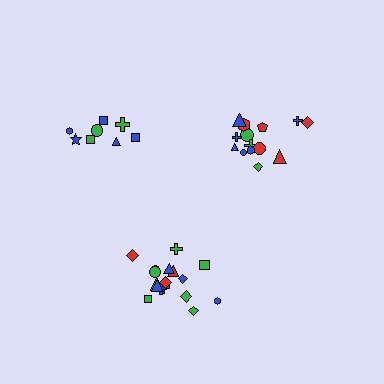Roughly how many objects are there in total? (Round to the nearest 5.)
Roughly 40 objects in total.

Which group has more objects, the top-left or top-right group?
The top-right group.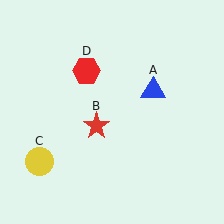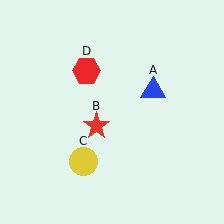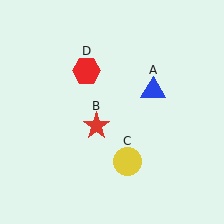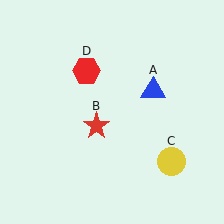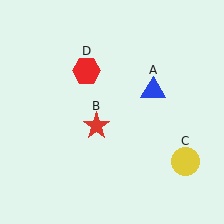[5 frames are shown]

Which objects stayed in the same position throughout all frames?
Blue triangle (object A) and red star (object B) and red hexagon (object D) remained stationary.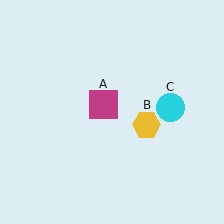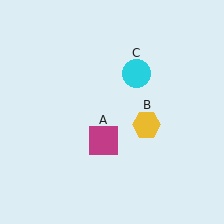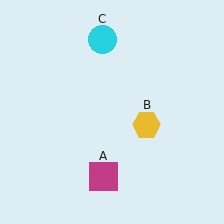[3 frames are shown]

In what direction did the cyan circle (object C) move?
The cyan circle (object C) moved up and to the left.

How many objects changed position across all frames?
2 objects changed position: magenta square (object A), cyan circle (object C).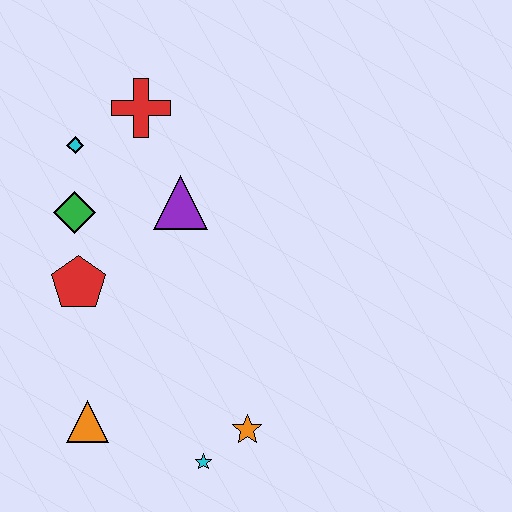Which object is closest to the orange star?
The cyan star is closest to the orange star.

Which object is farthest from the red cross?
The cyan star is farthest from the red cross.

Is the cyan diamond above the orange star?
Yes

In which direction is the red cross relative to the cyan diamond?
The red cross is to the right of the cyan diamond.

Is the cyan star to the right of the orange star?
No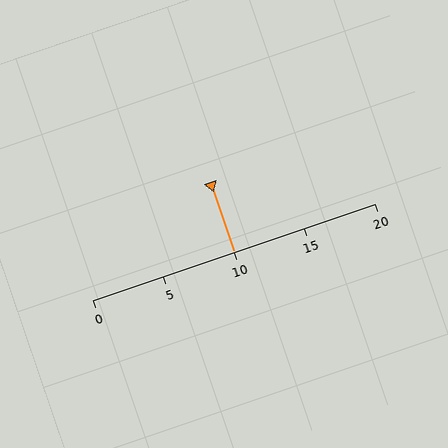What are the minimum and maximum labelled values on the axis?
The axis runs from 0 to 20.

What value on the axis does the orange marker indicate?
The marker indicates approximately 10.